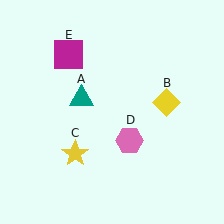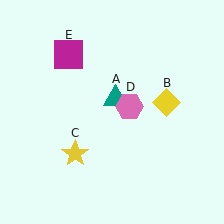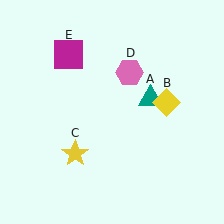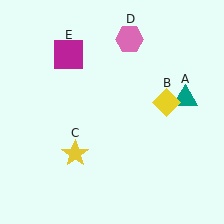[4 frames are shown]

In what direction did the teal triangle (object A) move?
The teal triangle (object A) moved right.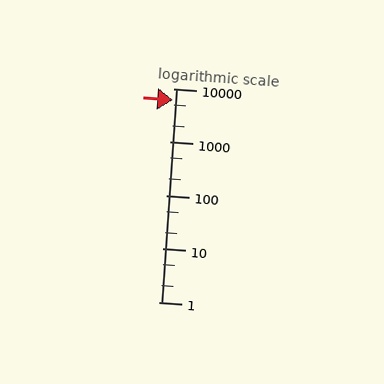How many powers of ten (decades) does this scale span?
The scale spans 4 decades, from 1 to 10000.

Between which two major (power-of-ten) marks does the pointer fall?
The pointer is between 1000 and 10000.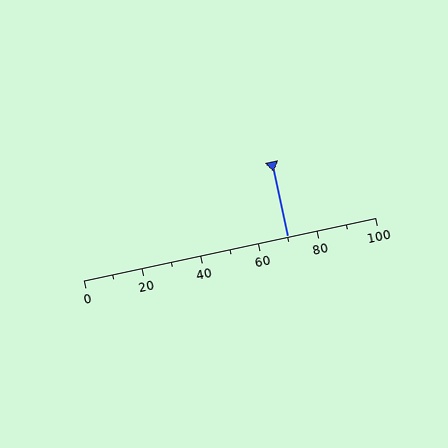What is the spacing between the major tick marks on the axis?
The major ticks are spaced 20 apart.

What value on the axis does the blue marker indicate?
The marker indicates approximately 70.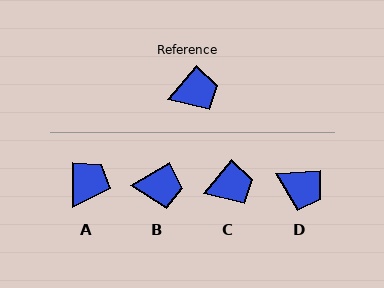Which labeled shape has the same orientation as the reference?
C.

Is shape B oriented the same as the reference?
No, it is off by about 20 degrees.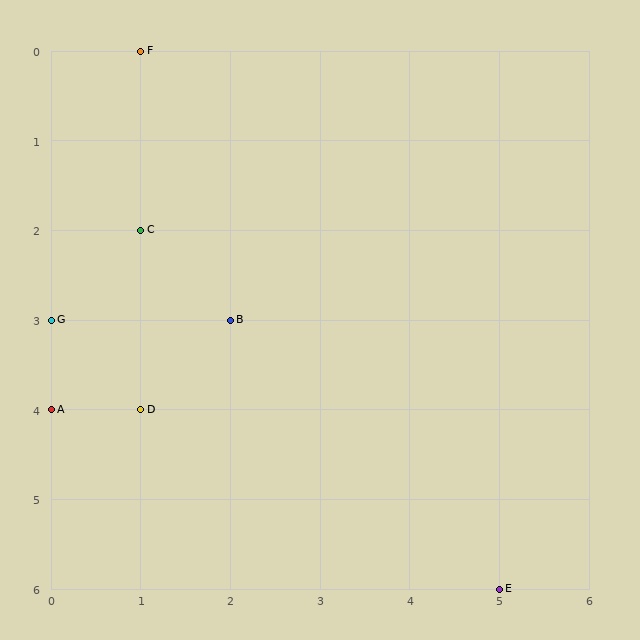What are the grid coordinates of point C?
Point C is at grid coordinates (1, 2).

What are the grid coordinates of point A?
Point A is at grid coordinates (0, 4).